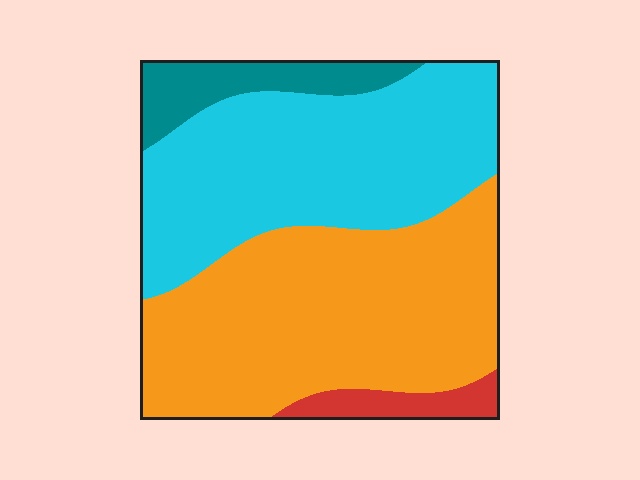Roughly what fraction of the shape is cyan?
Cyan takes up about two fifths (2/5) of the shape.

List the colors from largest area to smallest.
From largest to smallest: orange, cyan, teal, red.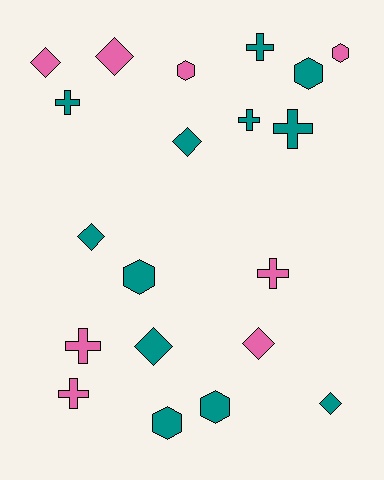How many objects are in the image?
There are 20 objects.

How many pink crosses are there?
There are 3 pink crosses.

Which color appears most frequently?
Teal, with 12 objects.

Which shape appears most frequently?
Cross, with 7 objects.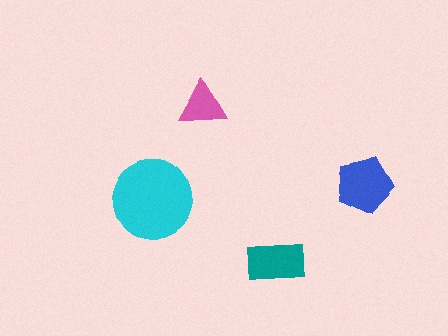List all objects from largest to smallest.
The cyan circle, the blue pentagon, the teal rectangle, the pink triangle.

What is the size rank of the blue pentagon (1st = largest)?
2nd.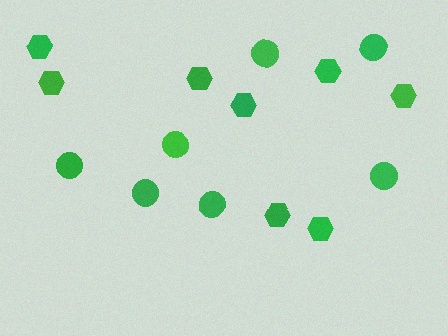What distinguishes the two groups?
There are 2 groups: one group of circles (7) and one group of hexagons (8).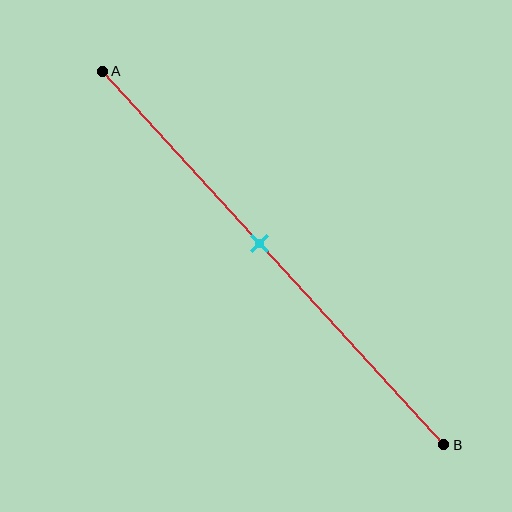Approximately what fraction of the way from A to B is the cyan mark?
The cyan mark is approximately 45% of the way from A to B.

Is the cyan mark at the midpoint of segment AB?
No, the mark is at about 45% from A, not at the 50% midpoint.